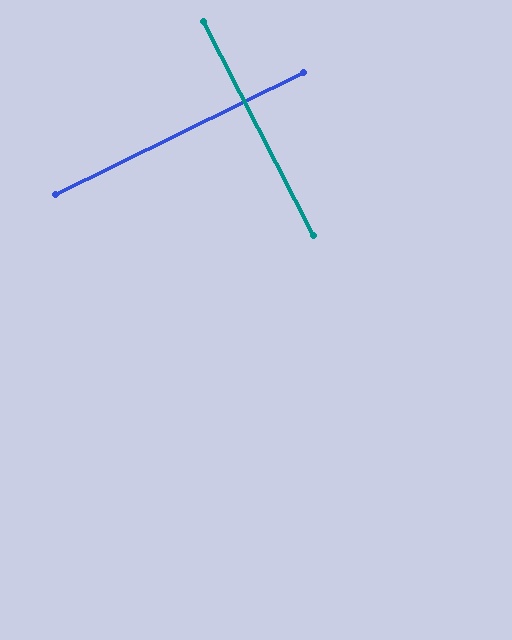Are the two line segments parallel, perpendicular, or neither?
Perpendicular — they meet at approximately 89°.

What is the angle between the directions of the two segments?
Approximately 89 degrees.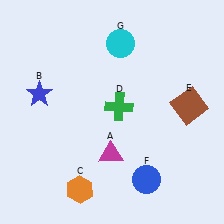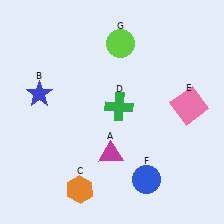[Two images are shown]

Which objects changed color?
E changed from brown to pink. G changed from cyan to lime.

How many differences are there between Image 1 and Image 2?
There are 2 differences between the two images.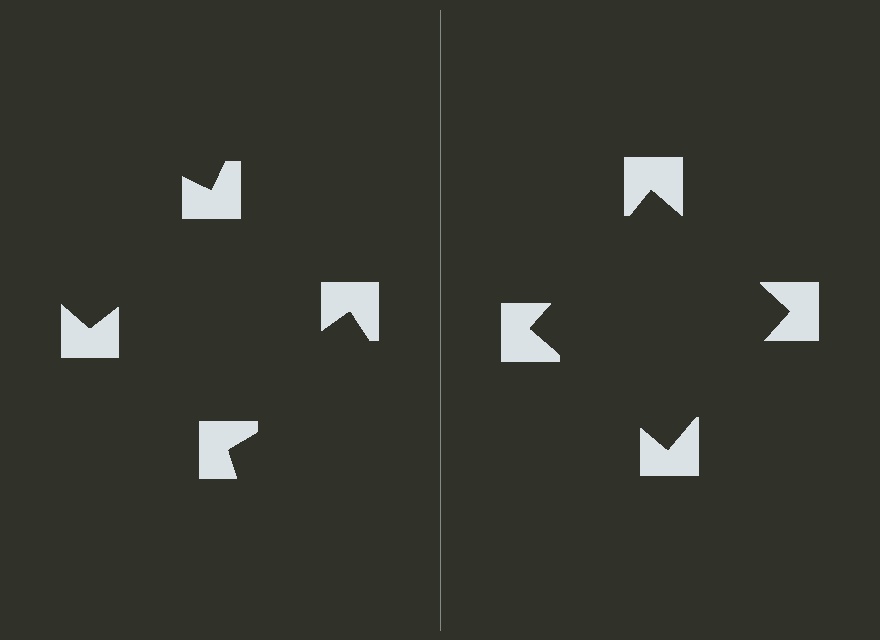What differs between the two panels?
The notched squares are positioned identically on both sides; only the wedge orientations differ. On the right they align to a square; on the left they are misaligned.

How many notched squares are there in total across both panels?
8 — 4 on each side.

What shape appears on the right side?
An illusory square.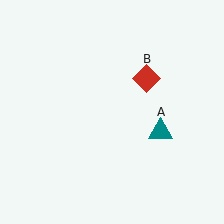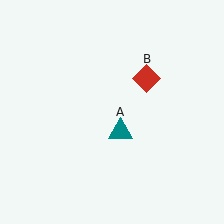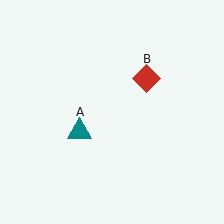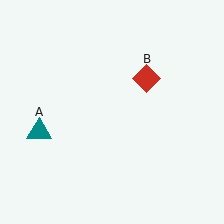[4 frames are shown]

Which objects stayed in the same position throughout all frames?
Red diamond (object B) remained stationary.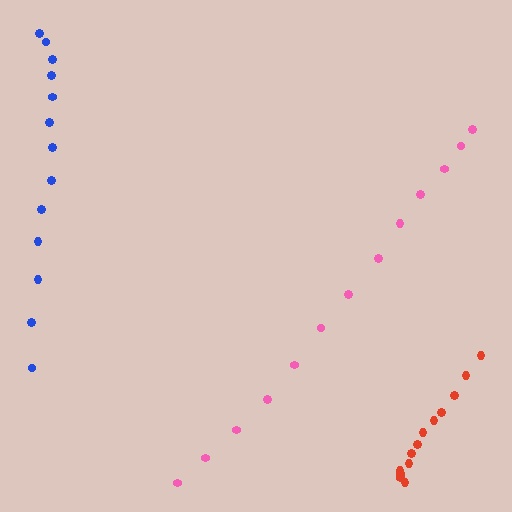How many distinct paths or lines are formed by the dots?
There are 3 distinct paths.